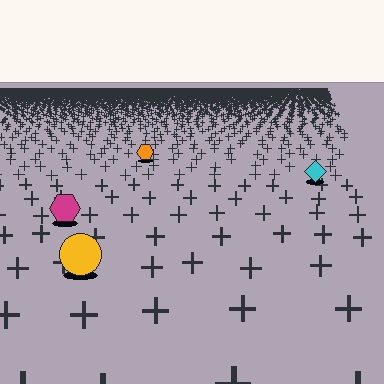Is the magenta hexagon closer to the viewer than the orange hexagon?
Yes. The magenta hexagon is closer — you can tell from the texture gradient: the ground texture is coarser near it.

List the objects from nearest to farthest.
From nearest to farthest: the yellow circle, the magenta hexagon, the cyan diamond, the orange hexagon.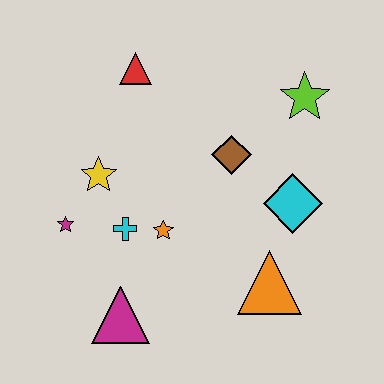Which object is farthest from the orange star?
The lime star is farthest from the orange star.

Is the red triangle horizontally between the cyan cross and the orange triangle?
Yes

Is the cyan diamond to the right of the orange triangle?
Yes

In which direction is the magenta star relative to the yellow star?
The magenta star is below the yellow star.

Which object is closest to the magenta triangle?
The cyan cross is closest to the magenta triangle.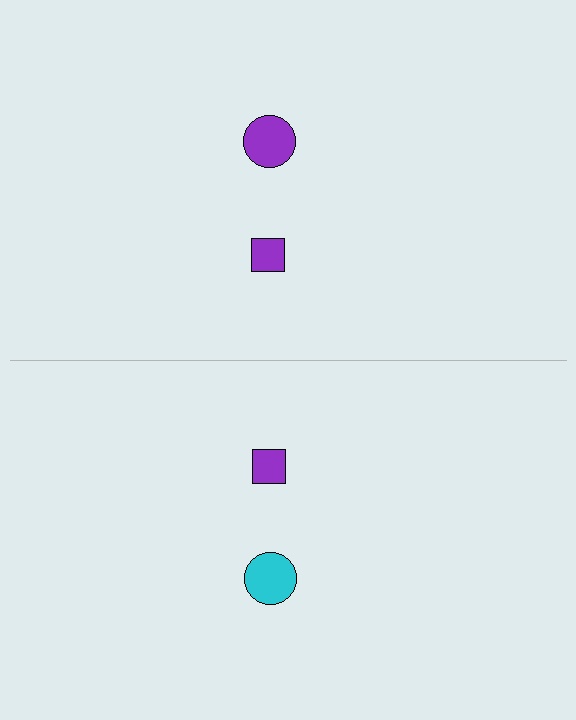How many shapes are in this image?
There are 4 shapes in this image.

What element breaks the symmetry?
The cyan circle on the bottom side breaks the symmetry — its mirror counterpart is purple.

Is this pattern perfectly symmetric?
No, the pattern is not perfectly symmetric. The cyan circle on the bottom side breaks the symmetry — its mirror counterpart is purple.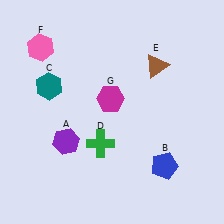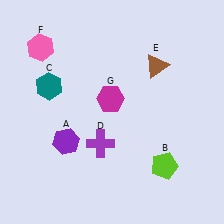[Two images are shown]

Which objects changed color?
B changed from blue to lime. D changed from green to purple.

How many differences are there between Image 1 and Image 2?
There are 2 differences between the two images.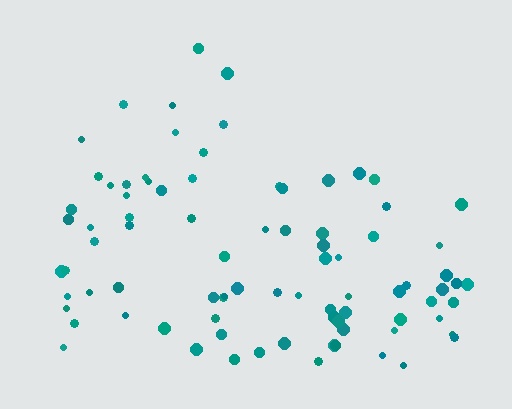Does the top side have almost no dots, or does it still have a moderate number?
Still a moderate number, just noticeably fewer than the bottom.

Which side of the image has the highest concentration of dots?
The bottom.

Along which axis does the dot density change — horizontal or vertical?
Vertical.